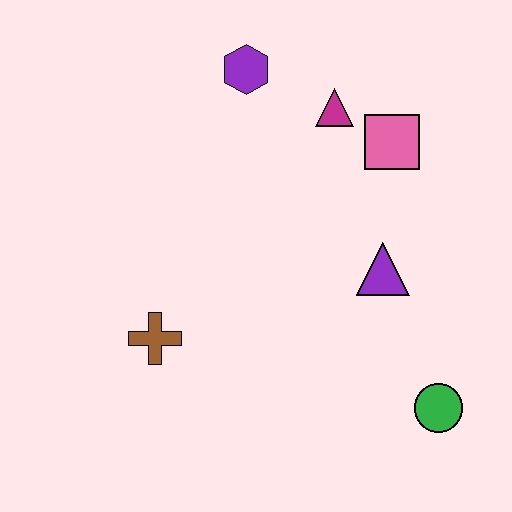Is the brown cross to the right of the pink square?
No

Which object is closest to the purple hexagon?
The magenta triangle is closest to the purple hexagon.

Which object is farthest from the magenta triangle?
The green circle is farthest from the magenta triangle.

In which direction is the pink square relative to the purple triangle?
The pink square is above the purple triangle.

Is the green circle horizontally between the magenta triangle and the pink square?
No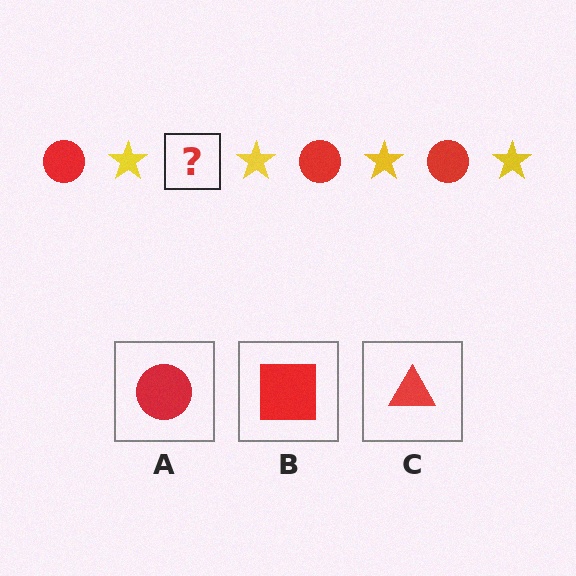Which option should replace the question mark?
Option A.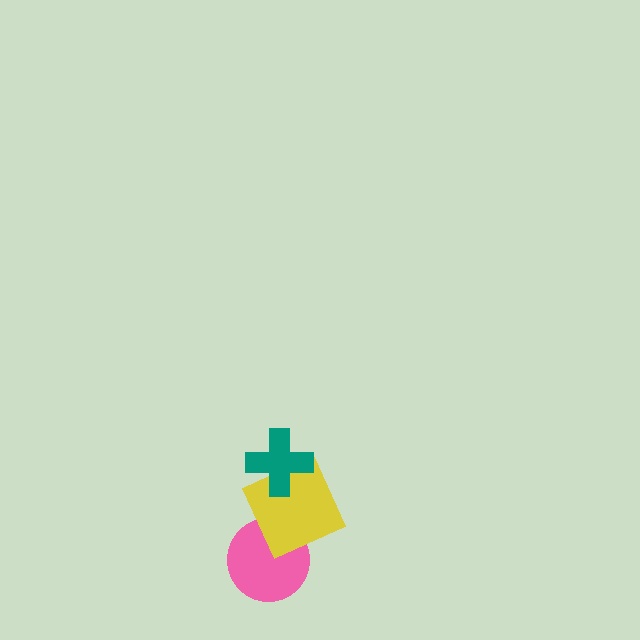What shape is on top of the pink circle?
The yellow square is on top of the pink circle.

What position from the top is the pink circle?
The pink circle is 3rd from the top.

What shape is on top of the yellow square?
The teal cross is on top of the yellow square.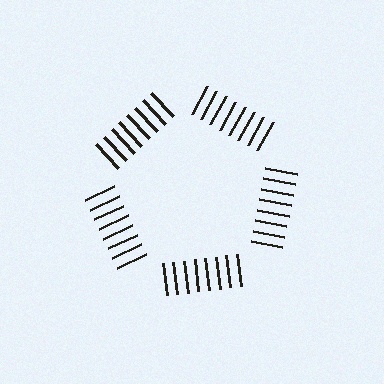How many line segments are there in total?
40 — 8 along each of the 5 edges.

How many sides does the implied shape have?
5 sides — the line-ends trace a pentagon.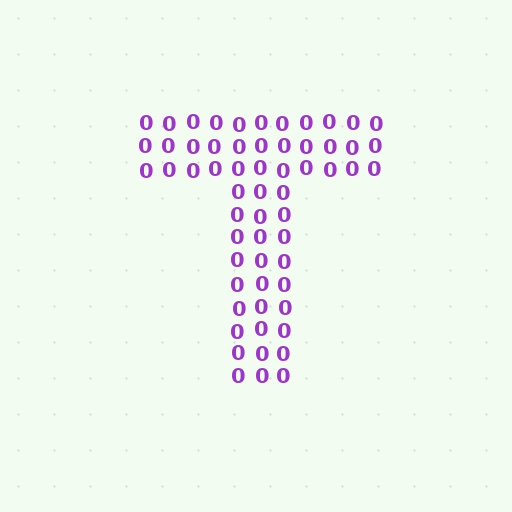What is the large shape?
The large shape is the letter T.